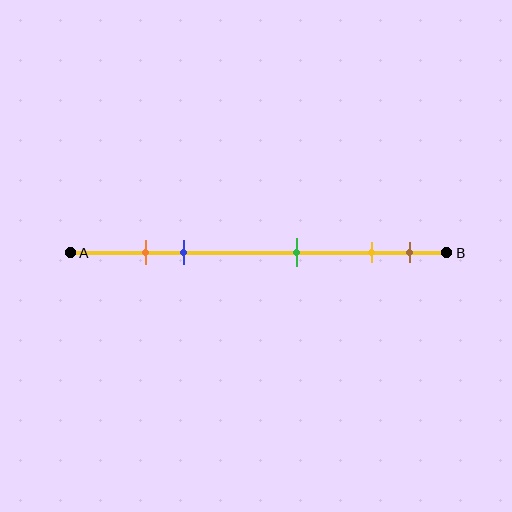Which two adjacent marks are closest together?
The orange and blue marks are the closest adjacent pair.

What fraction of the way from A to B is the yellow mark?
The yellow mark is approximately 80% (0.8) of the way from A to B.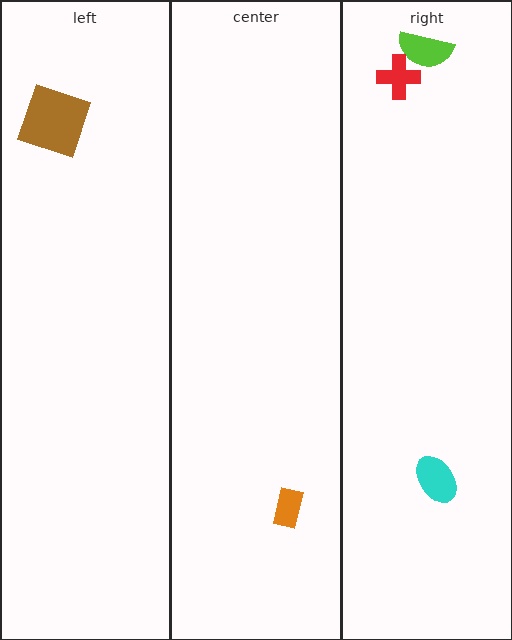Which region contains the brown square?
The left region.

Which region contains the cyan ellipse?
The right region.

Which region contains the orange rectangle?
The center region.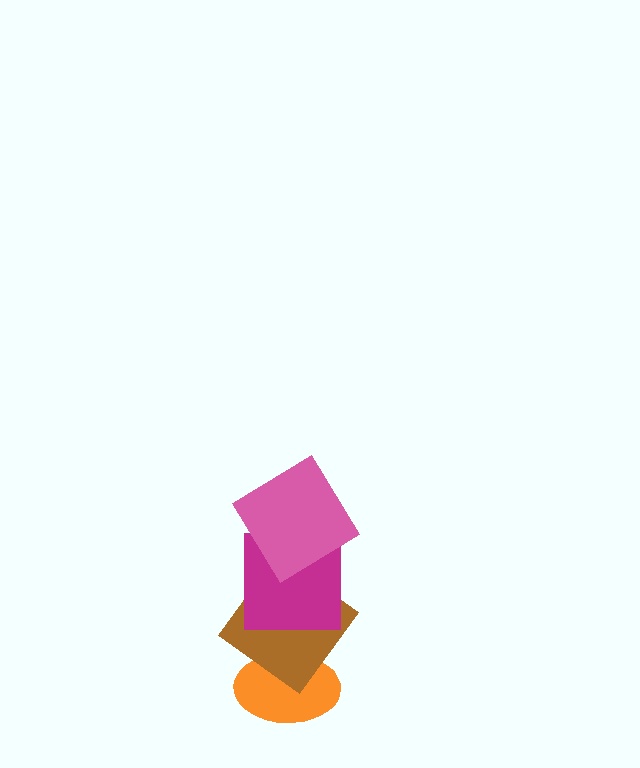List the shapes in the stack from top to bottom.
From top to bottom: the pink diamond, the magenta square, the brown diamond, the orange ellipse.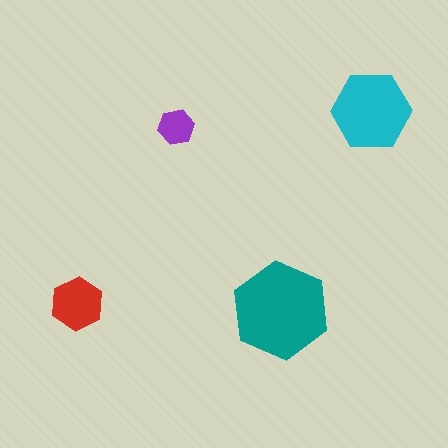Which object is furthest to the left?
The red hexagon is leftmost.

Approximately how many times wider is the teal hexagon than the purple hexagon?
About 2.5 times wider.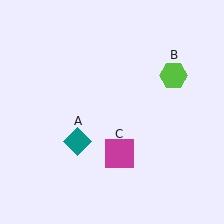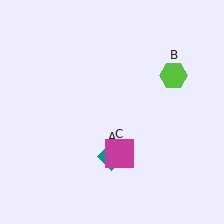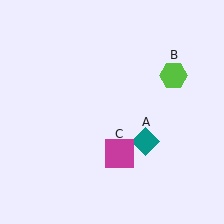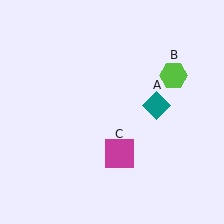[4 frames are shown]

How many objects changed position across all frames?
1 object changed position: teal diamond (object A).